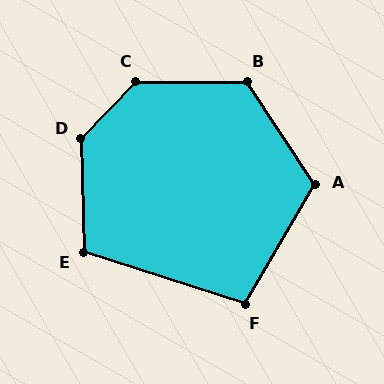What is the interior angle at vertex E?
Approximately 109 degrees (obtuse).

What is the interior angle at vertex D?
Approximately 134 degrees (obtuse).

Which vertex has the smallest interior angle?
F, at approximately 103 degrees.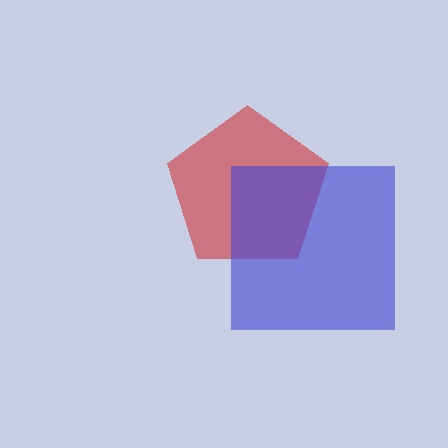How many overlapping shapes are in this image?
There are 2 overlapping shapes in the image.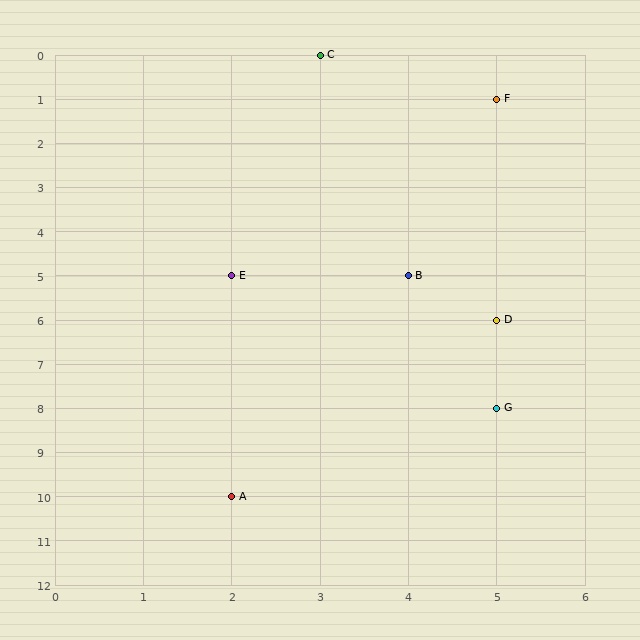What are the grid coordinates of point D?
Point D is at grid coordinates (5, 6).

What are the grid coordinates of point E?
Point E is at grid coordinates (2, 5).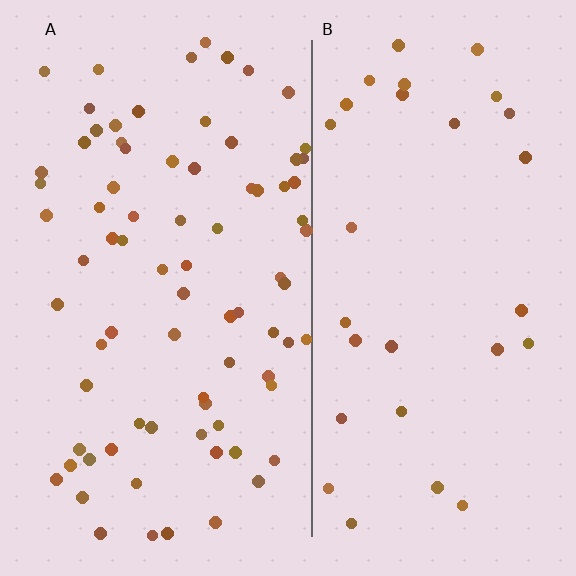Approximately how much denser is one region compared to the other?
Approximately 2.6× — region A over region B.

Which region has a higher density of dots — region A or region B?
A (the left).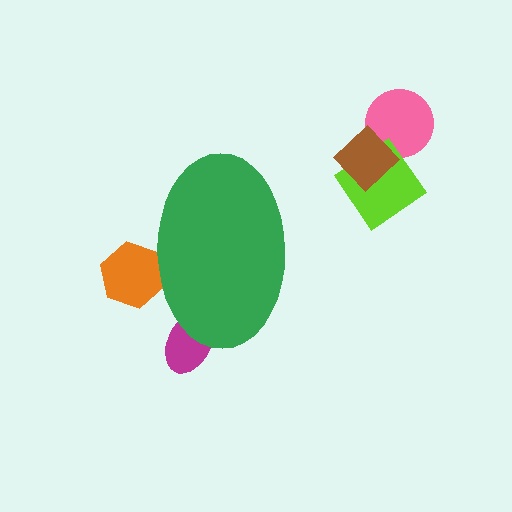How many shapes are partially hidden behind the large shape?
2 shapes are partially hidden.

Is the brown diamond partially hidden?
No, the brown diamond is fully visible.